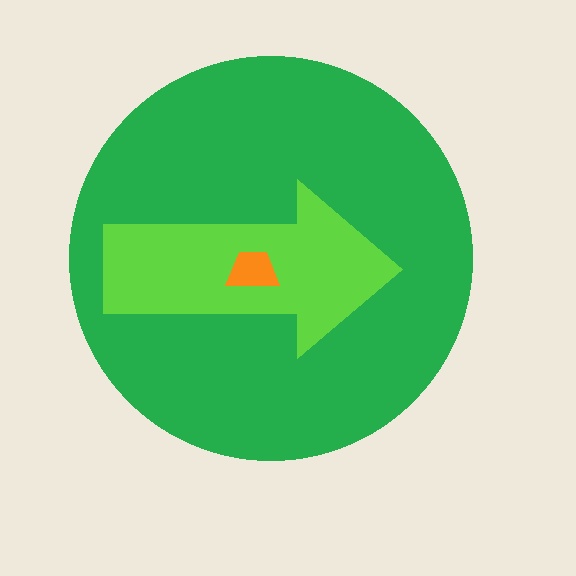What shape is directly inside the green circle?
The lime arrow.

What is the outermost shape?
The green circle.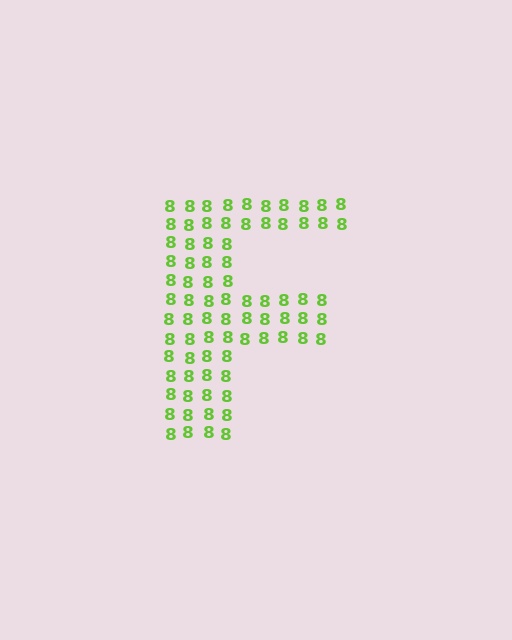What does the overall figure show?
The overall figure shows the letter F.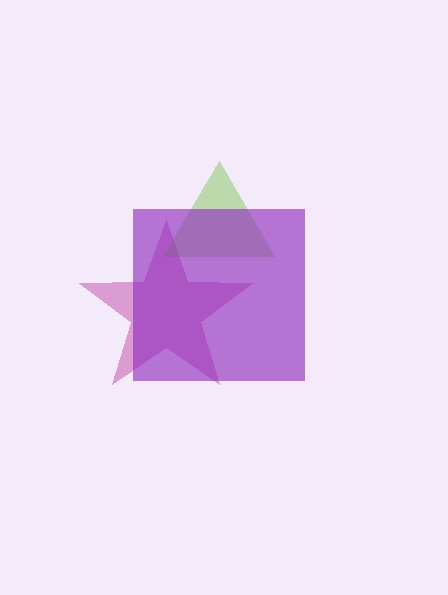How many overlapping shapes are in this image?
There are 3 overlapping shapes in the image.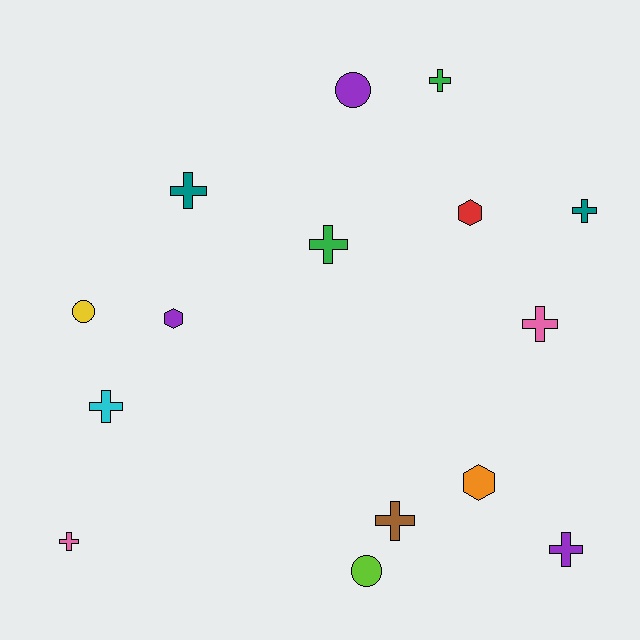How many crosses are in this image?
There are 9 crosses.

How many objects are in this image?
There are 15 objects.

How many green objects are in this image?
There are 2 green objects.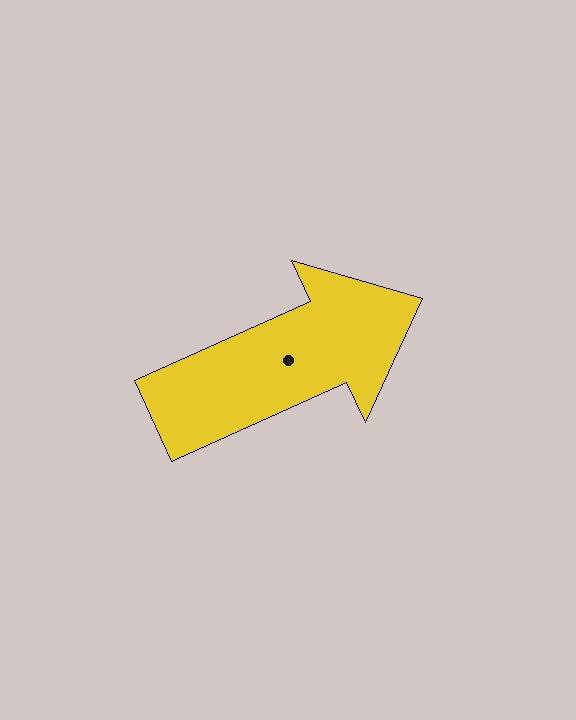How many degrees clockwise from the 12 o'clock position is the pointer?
Approximately 66 degrees.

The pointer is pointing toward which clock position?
Roughly 2 o'clock.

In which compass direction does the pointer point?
Northeast.